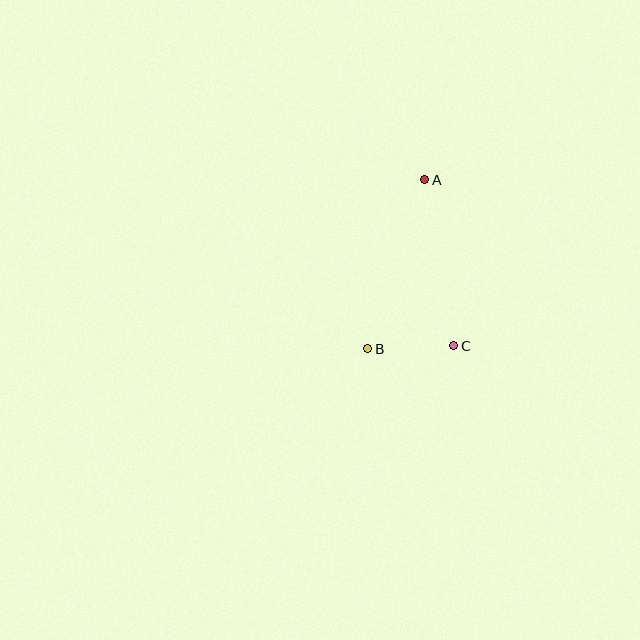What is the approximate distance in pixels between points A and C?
The distance between A and C is approximately 169 pixels.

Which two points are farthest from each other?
Points A and B are farthest from each other.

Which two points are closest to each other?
Points B and C are closest to each other.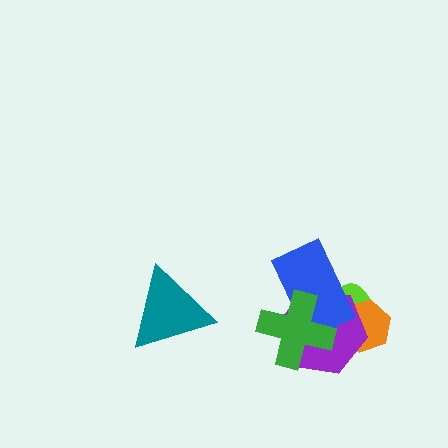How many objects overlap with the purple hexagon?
4 objects overlap with the purple hexagon.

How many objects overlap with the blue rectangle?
4 objects overlap with the blue rectangle.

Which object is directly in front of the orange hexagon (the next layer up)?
The purple hexagon is directly in front of the orange hexagon.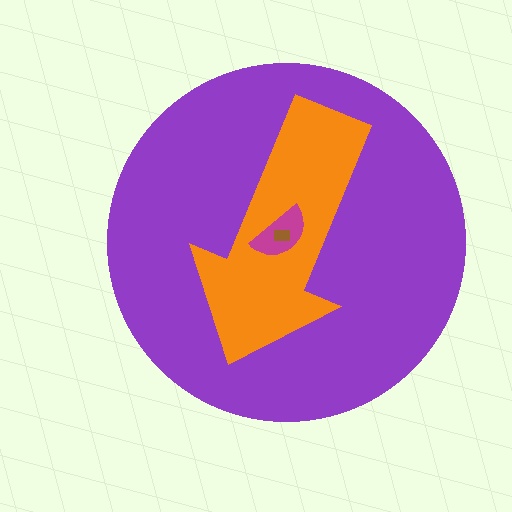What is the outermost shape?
The purple circle.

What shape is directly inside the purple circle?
The orange arrow.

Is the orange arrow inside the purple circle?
Yes.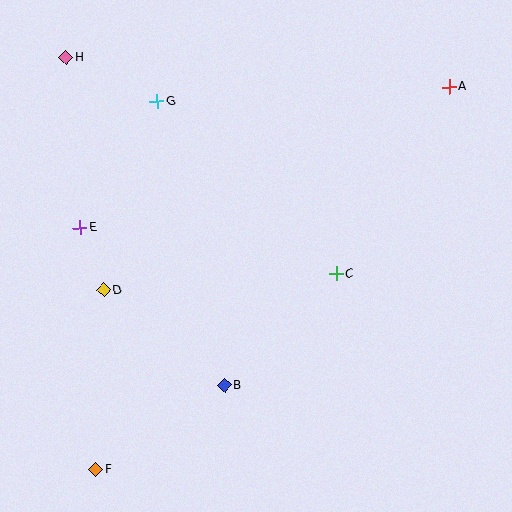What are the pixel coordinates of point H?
Point H is at (66, 58).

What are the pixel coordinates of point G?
Point G is at (157, 101).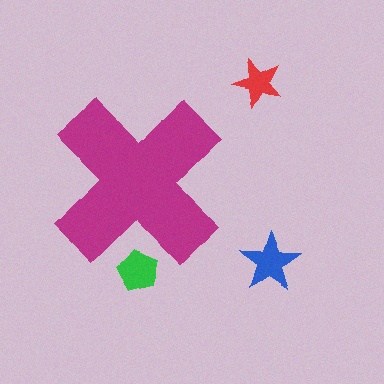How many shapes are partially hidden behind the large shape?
1 shape is partially hidden.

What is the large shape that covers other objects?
A magenta cross.